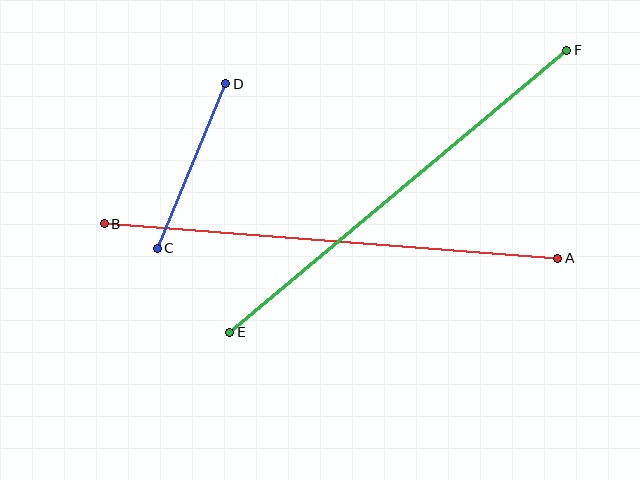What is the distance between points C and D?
The distance is approximately 178 pixels.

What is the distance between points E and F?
The distance is approximately 440 pixels.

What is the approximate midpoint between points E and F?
The midpoint is at approximately (398, 191) pixels.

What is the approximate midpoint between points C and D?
The midpoint is at approximately (191, 166) pixels.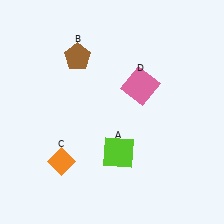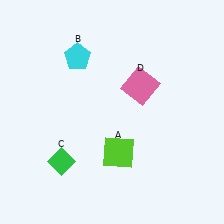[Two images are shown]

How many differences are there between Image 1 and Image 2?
There are 2 differences between the two images.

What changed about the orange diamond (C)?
In Image 1, C is orange. In Image 2, it changed to green.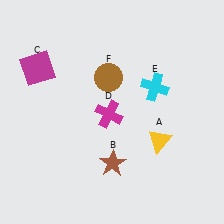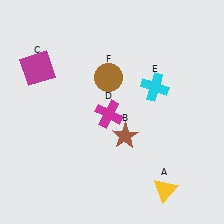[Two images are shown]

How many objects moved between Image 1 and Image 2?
2 objects moved between the two images.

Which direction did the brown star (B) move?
The brown star (B) moved up.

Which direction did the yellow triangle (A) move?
The yellow triangle (A) moved down.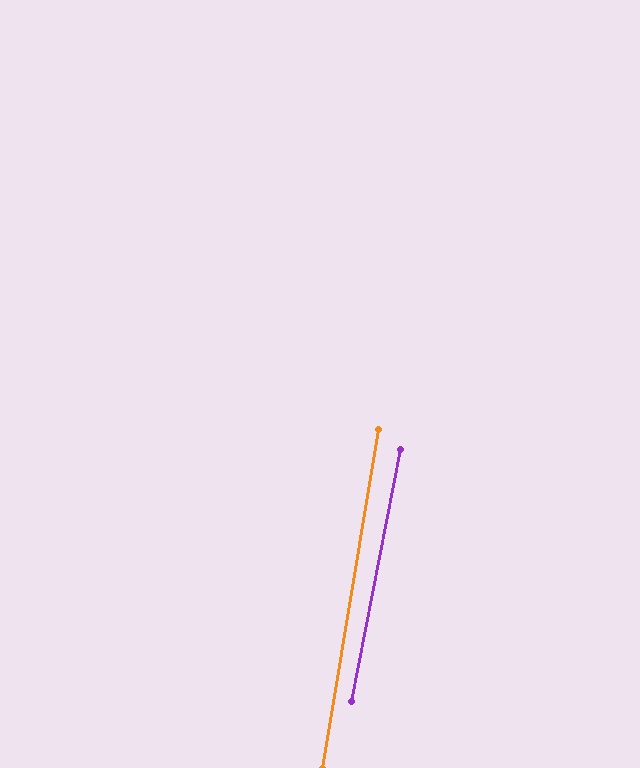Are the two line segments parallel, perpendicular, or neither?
Parallel — their directions differ by only 1.5°.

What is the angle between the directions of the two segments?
Approximately 2 degrees.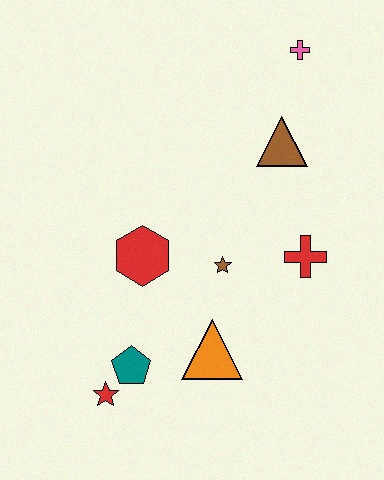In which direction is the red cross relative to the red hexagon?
The red cross is to the right of the red hexagon.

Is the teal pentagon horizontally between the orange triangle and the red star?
Yes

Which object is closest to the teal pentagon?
The red star is closest to the teal pentagon.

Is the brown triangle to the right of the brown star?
Yes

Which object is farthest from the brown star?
The pink cross is farthest from the brown star.